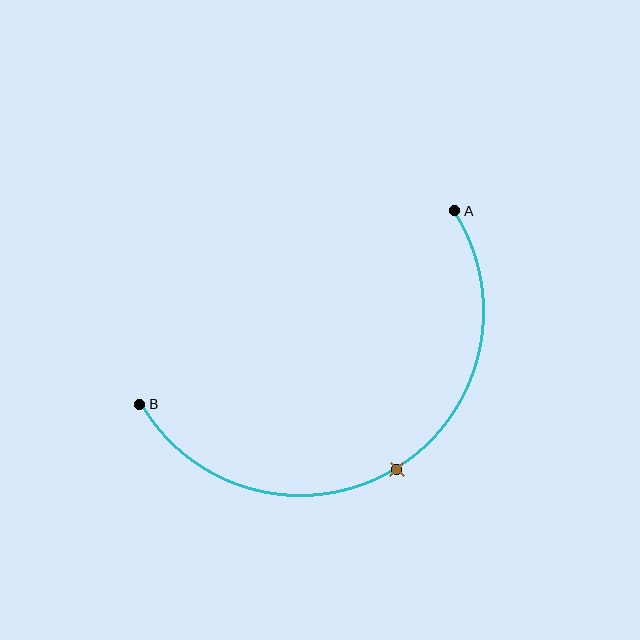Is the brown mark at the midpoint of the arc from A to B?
Yes. The brown mark lies on the arc at equal arc-length from both A and B — it is the arc midpoint.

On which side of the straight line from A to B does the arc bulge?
The arc bulges below the straight line connecting A and B.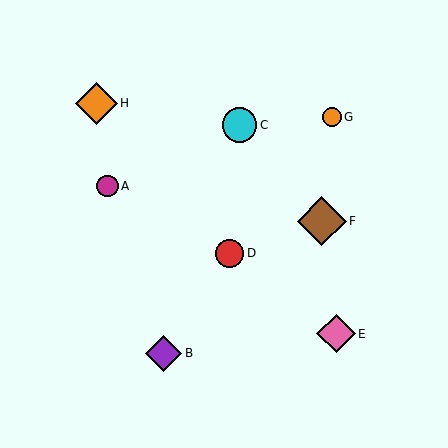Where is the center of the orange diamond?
The center of the orange diamond is at (96, 103).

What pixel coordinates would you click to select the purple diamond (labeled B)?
Click at (164, 353) to select the purple diamond B.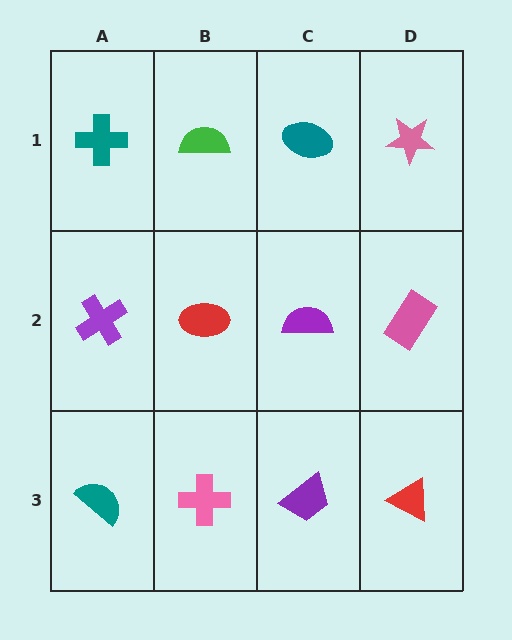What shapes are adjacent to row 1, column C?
A purple semicircle (row 2, column C), a green semicircle (row 1, column B), a pink star (row 1, column D).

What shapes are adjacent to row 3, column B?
A red ellipse (row 2, column B), a teal semicircle (row 3, column A), a purple trapezoid (row 3, column C).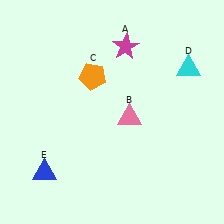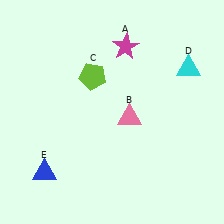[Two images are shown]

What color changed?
The pentagon (C) changed from orange in Image 1 to lime in Image 2.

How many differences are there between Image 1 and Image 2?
There is 1 difference between the two images.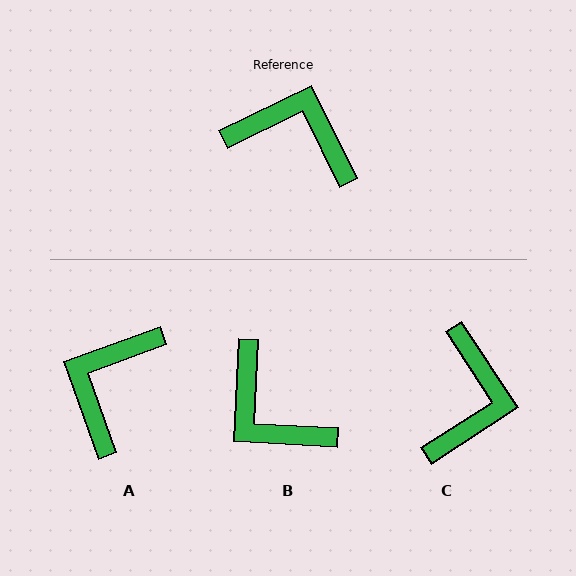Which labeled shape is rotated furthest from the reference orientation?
B, about 151 degrees away.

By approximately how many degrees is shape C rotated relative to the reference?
Approximately 83 degrees clockwise.